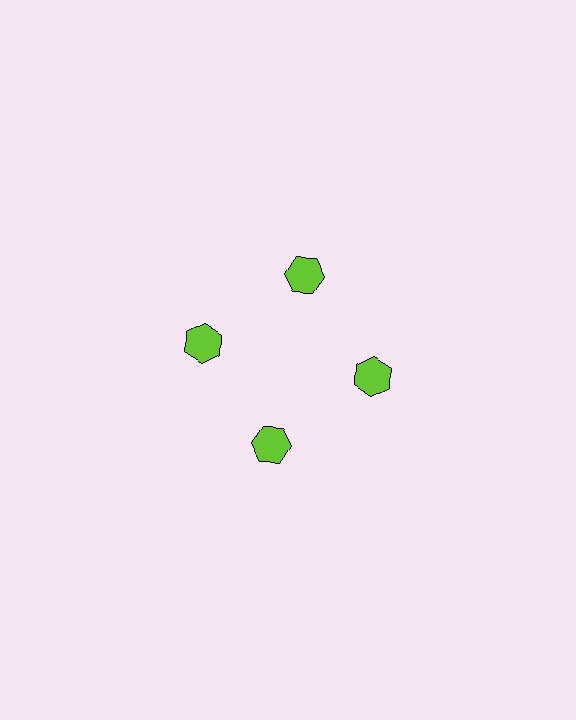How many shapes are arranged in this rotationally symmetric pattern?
There are 4 shapes, arranged in 4 groups of 1.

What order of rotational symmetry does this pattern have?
This pattern has 4-fold rotational symmetry.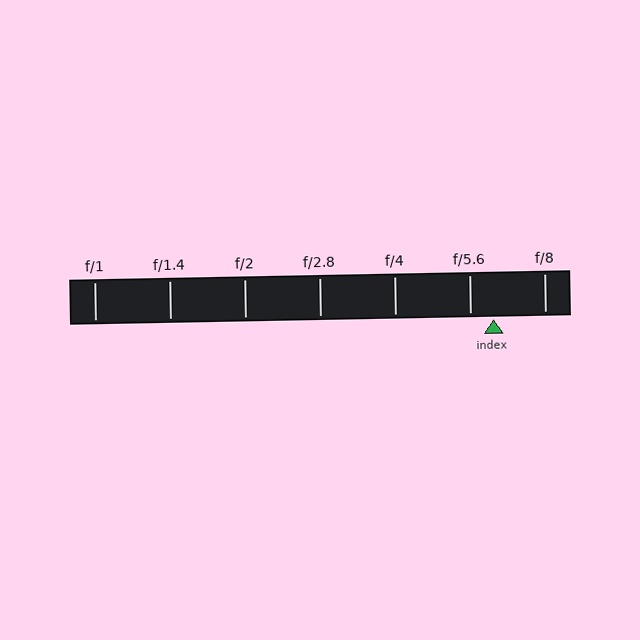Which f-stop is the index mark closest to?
The index mark is closest to f/5.6.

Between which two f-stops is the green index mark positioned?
The index mark is between f/5.6 and f/8.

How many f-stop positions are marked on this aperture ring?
There are 7 f-stop positions marked.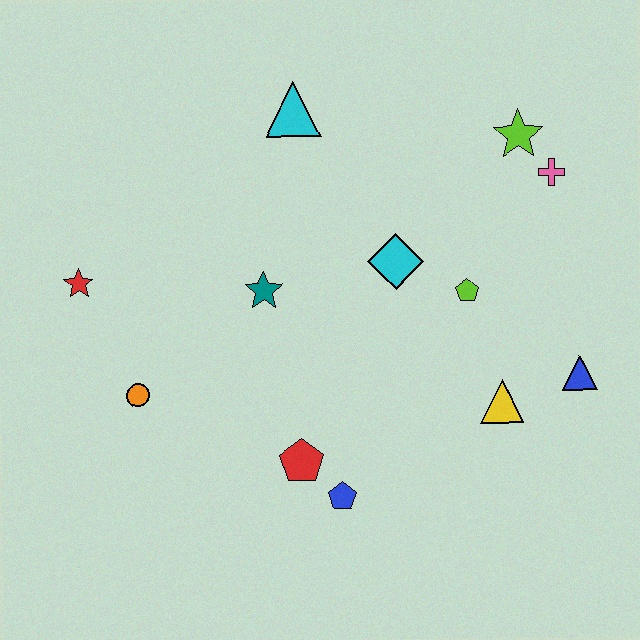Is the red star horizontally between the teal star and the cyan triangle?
No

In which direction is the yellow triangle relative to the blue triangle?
The yellow triangle is to the left of the blue triangle.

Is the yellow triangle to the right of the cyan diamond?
Yes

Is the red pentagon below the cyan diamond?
Yes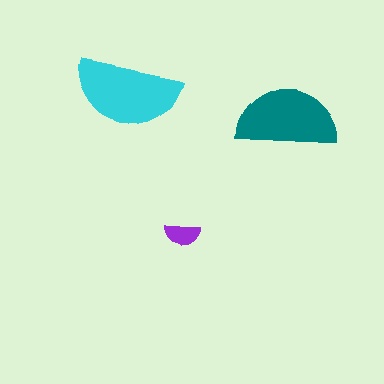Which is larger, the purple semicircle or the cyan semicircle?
The cyan one.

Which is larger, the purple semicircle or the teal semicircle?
The teal one.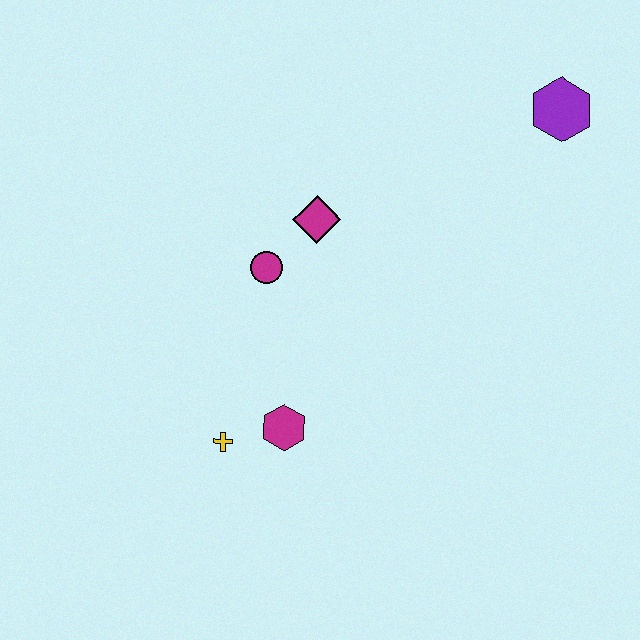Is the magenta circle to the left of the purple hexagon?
Yes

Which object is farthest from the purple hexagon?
The yellow cross is farthest from the purple hexagon.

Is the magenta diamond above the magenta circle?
Yes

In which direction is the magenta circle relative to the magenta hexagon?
The magenta circle is above the magenta hexagon.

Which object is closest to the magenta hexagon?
The yellow cross is closest to the magenta hexagon.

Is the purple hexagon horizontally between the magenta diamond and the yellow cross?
No